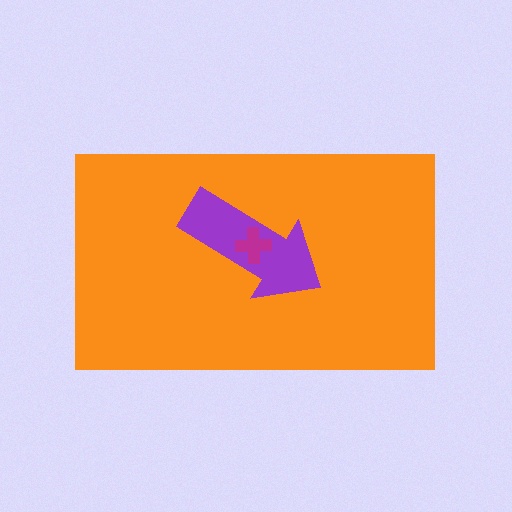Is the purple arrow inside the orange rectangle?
Yes.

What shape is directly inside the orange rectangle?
The purple arrow.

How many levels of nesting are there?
3.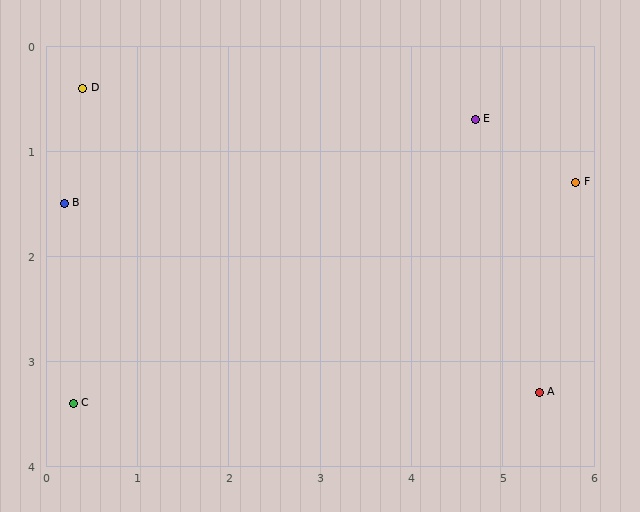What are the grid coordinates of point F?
Point F is at approximately (5.8, 1.3).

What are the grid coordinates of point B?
Point B is at approximately (0.2, 1.5).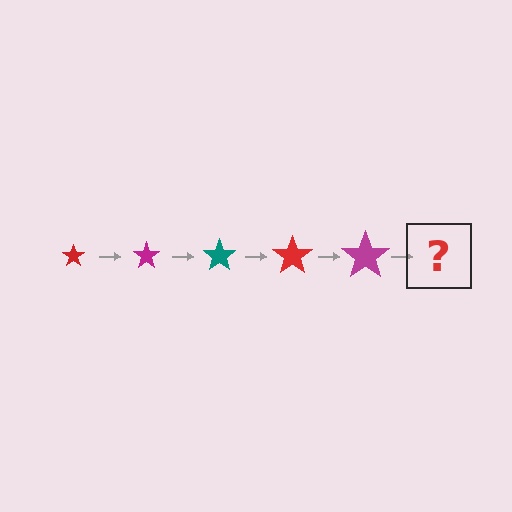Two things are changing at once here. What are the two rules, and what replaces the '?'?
The two rules are that the star grows larger each step and the color cycles through red, magenta, and teal. The '?' should be a teal star, larger than the previous one.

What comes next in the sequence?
The next element should be a teal star, larger than the previous one.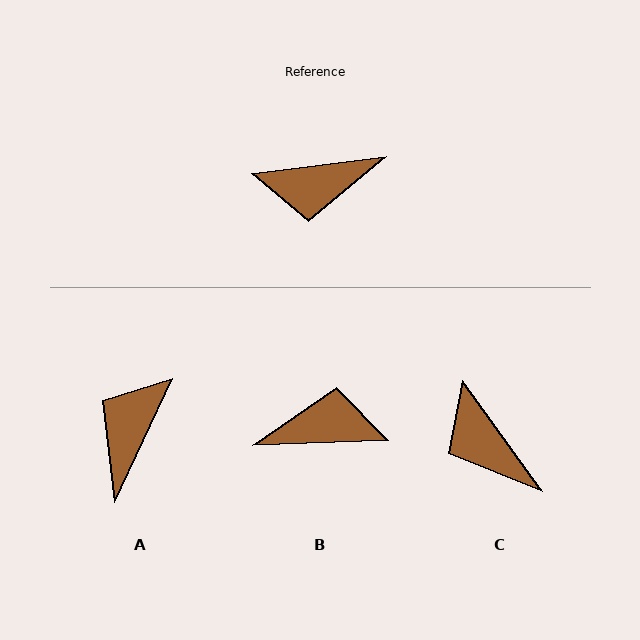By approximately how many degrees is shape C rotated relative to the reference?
Approximately 62 degrees clockwise.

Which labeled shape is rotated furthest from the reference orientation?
B, about 175 degrees away.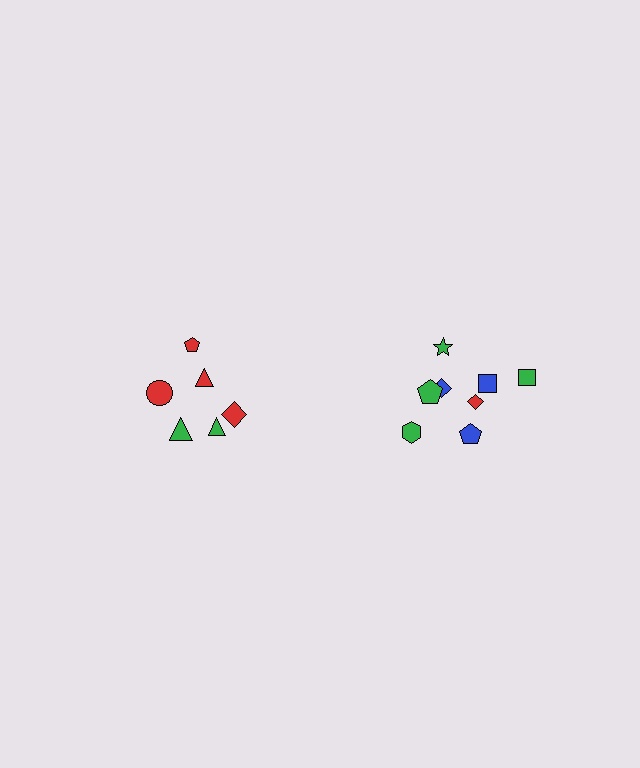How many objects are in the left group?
There are 6 objects.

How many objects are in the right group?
There are 8 objects.